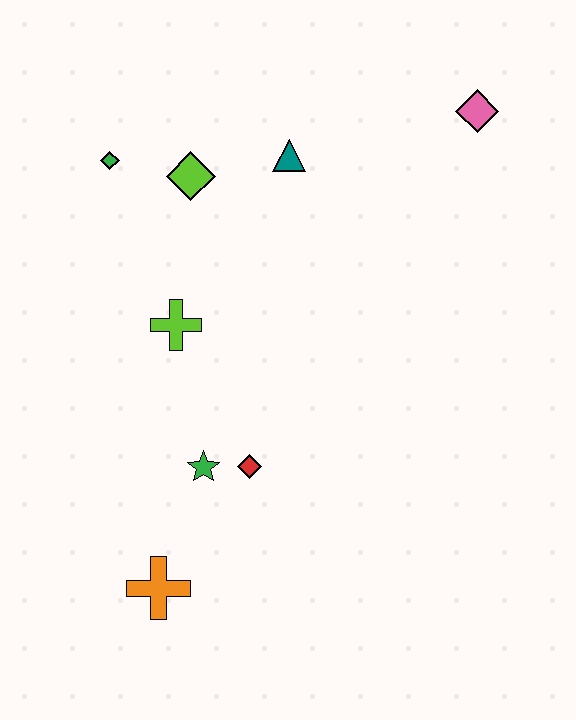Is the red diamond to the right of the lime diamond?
Yes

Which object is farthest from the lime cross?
The pink diamond is farthest from the lime cross.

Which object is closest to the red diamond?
The green star is closest to the red diamond.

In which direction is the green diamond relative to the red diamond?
The green diamond is above the red diamond.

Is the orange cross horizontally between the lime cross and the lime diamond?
No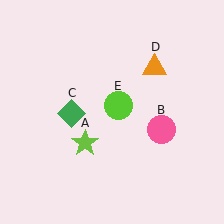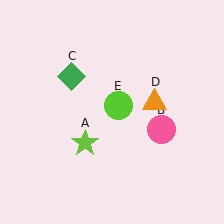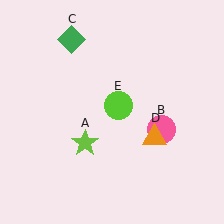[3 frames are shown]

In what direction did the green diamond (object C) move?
The green diamond (object C) moved up.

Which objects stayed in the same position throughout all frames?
Lime star (object A) and pink circle (object B) and lime circle (object E) remained stationary.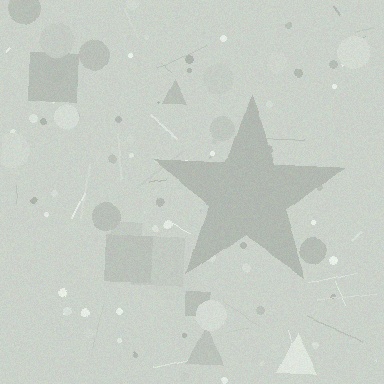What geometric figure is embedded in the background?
A star is embedded in the background.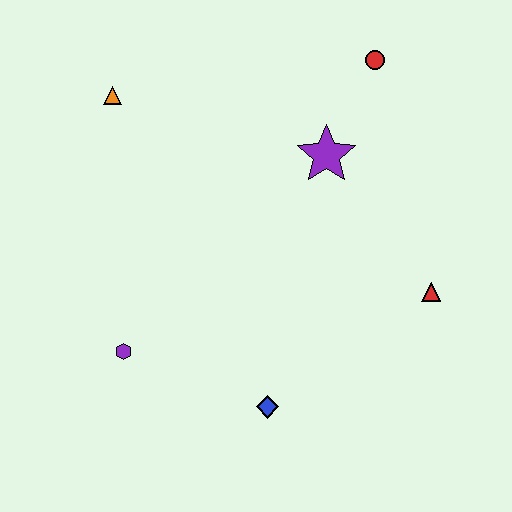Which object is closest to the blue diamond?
The purple hexagon is closest to the blue diamond.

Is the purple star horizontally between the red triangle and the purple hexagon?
Yes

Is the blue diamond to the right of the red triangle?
No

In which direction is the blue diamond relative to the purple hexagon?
The blue diamond is to the right of the purple hexagon.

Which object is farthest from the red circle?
The purple hexagon is farthest from the red circle.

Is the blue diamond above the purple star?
No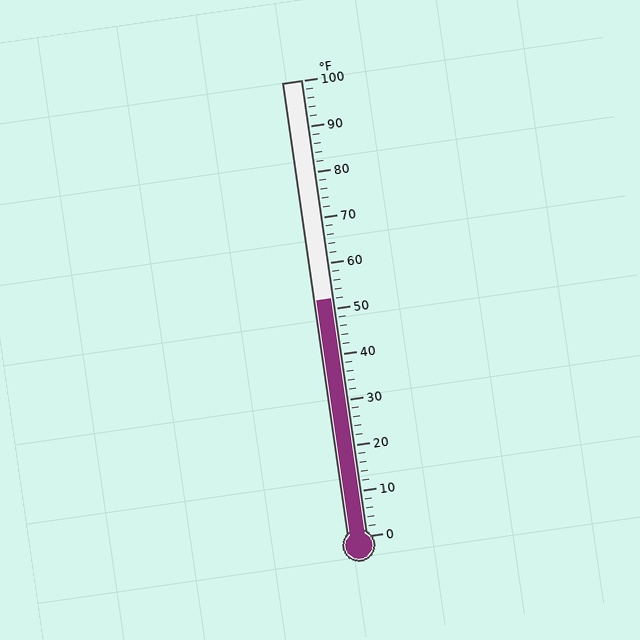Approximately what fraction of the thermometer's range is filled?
The thermometer is filled to approximately 50% of its range.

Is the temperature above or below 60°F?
The temperature is below 60°F.